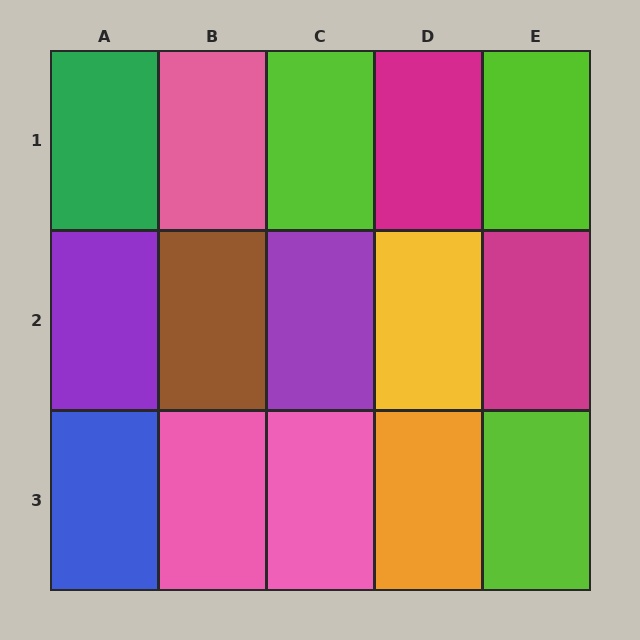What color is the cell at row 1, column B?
Pink.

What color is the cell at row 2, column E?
Magenta.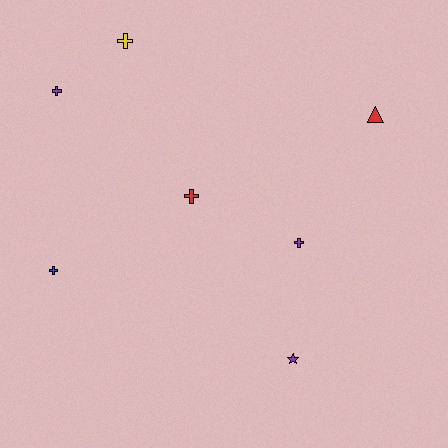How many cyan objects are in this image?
There are no cyan objects.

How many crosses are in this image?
There are 5 crosses.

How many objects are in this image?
There are 7 objects.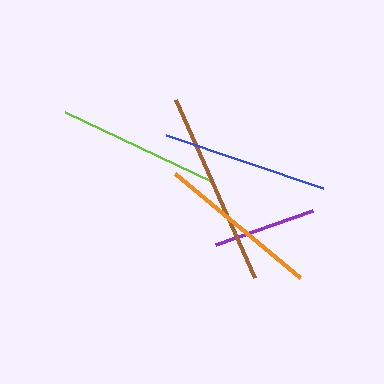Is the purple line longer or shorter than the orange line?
The orange line is longer than the purple line.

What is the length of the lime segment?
The lime segment is approximately 163 pixels long.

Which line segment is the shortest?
The purple line is the shortest at approximately 103 pixels.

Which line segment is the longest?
The brown line is the longest at approximately 194 pixels.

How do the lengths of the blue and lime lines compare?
The blue and lime lines are approximately the same length.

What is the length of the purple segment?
The purple segment is approximately 103 pixels long.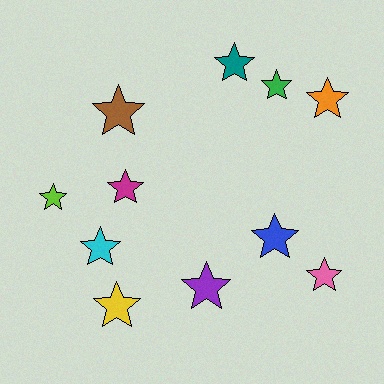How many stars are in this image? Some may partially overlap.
There are 11 stars.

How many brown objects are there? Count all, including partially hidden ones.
There is 1 brown object.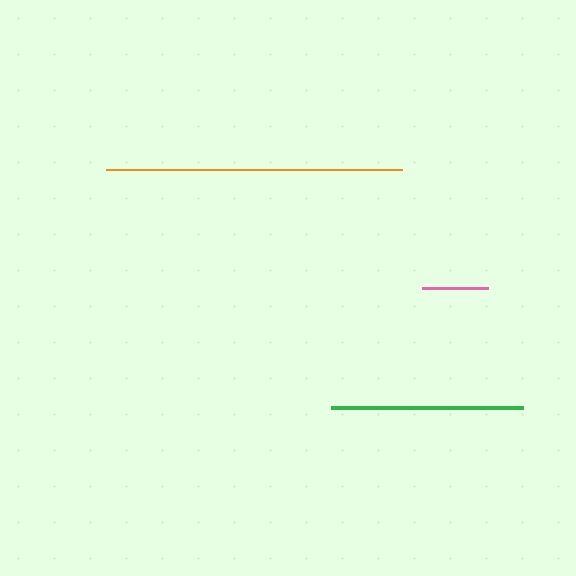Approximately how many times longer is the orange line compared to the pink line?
The orange line is approximately 4.4 times the length of the pink line.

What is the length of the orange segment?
The orange segment is approximately 297 pixels long.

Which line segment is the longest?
The orange line is the longest at approximately 297 pixels.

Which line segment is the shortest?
The pink line is the shortest at approximately 67 pixels.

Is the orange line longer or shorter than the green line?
The orange line is longer than the green line.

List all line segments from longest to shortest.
From longest to shortest: orange, green, pink.